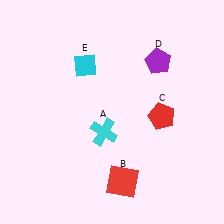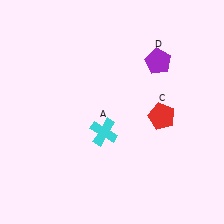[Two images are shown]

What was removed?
The cyan diamond (E), the red square (B) were removed in Image 2.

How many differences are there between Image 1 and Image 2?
There are 2 differences between the two images.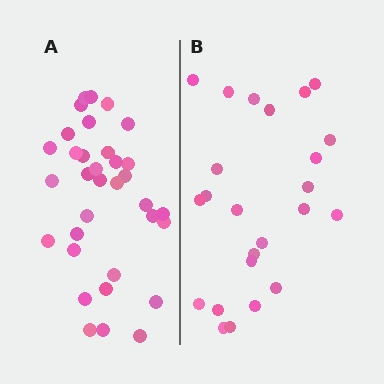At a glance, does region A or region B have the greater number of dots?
Region A (the left region) has more dots.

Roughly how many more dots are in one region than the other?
Region A has roughly 10 or so more dots than region B.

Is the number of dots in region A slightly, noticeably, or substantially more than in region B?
Region A has noticeably more, but not dramatically so. The ratio is roughly 1.4 to 1.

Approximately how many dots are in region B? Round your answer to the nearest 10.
About 20 dots. (The exact count is 24, which rounds to 20.)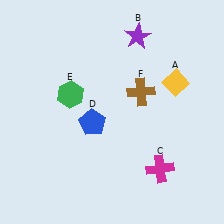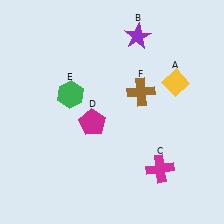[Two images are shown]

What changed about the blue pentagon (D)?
In Image 1, D is blue. In Image 2, it changed to magenta.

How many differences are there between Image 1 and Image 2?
There is 1 difference between the two images.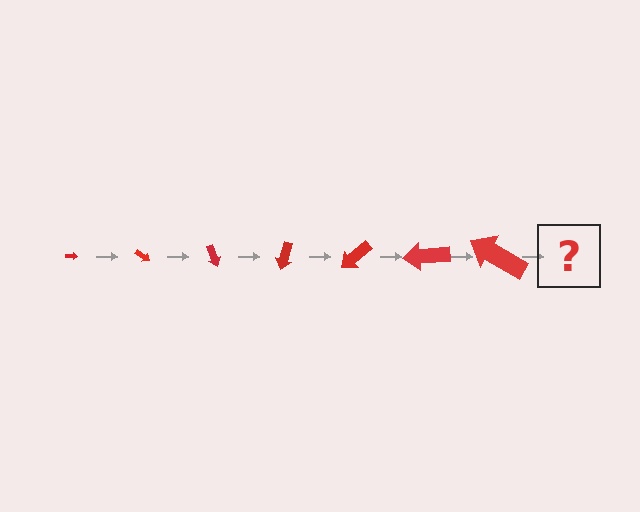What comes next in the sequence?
The next element should be an arrow, larger than the previous one and rotated 245 degrees from the start.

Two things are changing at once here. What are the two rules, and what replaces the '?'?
The two rules are that the arrow grows larger each step and it rotates 35 degrees each step. The '?' should be an arrow, larger than the previous one and rotated 245 degrees from the start.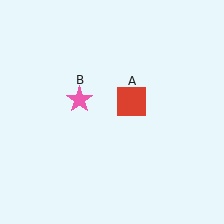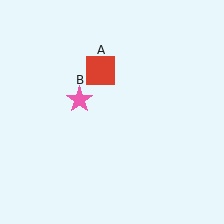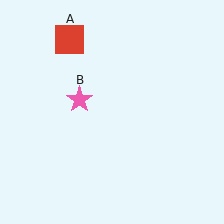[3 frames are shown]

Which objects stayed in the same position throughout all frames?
Pink star (object B) remained stationary.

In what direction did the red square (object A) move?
The red square (object A) moved up and to the left.